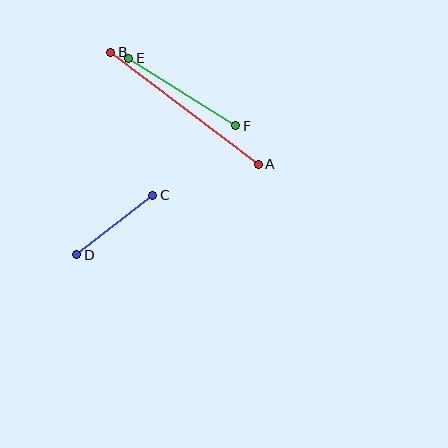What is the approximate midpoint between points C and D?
The midpoint is at approximately (115, 225) pixels.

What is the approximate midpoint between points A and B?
The midpoint is at approximately (184, 108) pixels.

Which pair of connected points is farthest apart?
Points A and B are farthest apart.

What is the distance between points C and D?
The distance is approximately 97 pixels.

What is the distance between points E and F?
The distance is approximately 127 pixels.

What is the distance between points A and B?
The distance is approximately 185 pixels.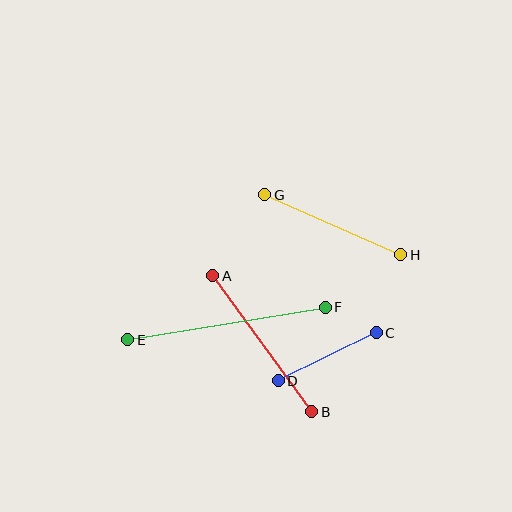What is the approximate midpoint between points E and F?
The midpoint is at approximately (226, 324) pixels.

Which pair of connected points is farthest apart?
Points E and F are farthest apart.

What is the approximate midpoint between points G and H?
The midpoint is at approximately (333, 225) pixels.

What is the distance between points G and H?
The distance is approximately 149 pixels.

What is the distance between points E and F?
The distance is approximately 200 pixels.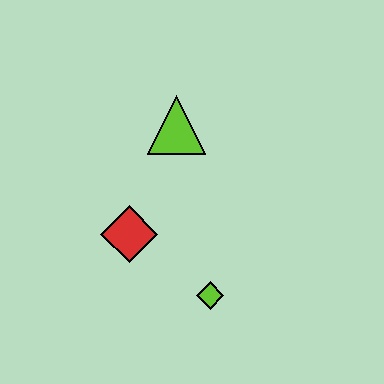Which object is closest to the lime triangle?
The red diamond is closest to the lime triangle.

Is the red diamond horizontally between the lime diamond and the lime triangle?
No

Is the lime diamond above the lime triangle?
No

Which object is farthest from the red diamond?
The lime triangle is farthest from the red diamond.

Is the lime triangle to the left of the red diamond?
No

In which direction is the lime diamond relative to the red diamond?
The lime diamond is to the right of the red diamond.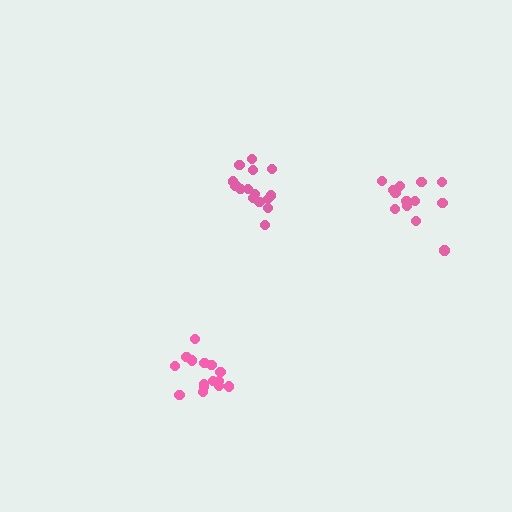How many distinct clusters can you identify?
There are 3 distinct clusters.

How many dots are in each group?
Group 1: 15 dots, Group 2: 14 dots, Group 3: 15 dots (44 total).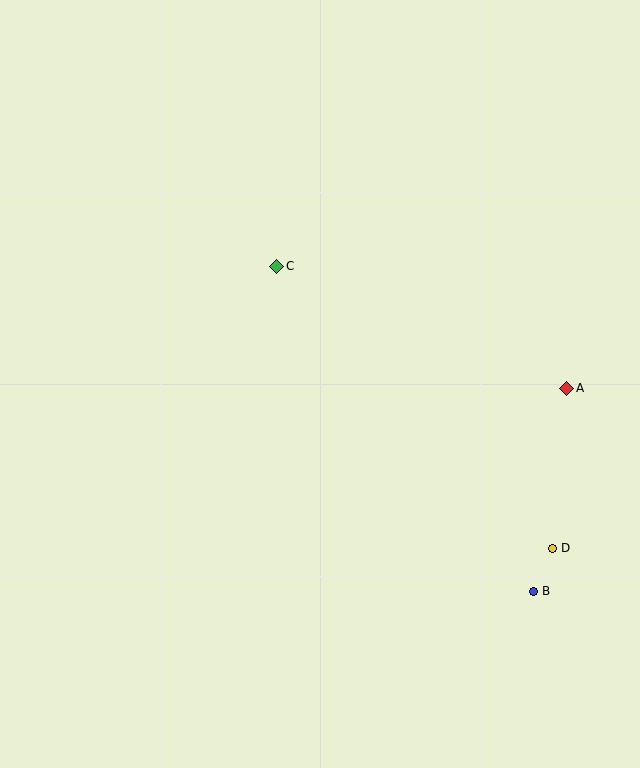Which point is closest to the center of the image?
Point C at (277, 266) is closest to the center.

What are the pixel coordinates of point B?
Point B is at (533, 591).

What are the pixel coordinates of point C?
Point C is at (277, 266).